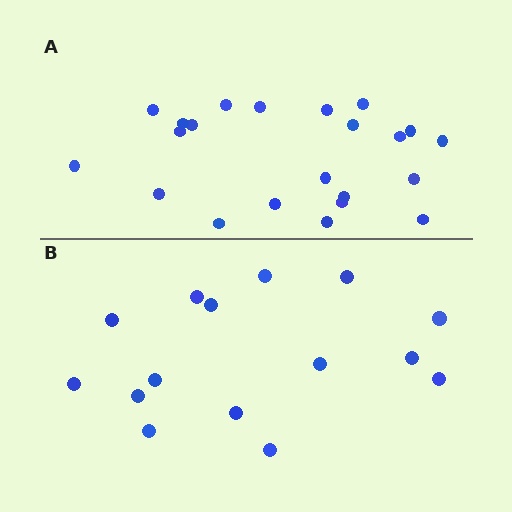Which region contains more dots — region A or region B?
Region A (the top region) has more dots.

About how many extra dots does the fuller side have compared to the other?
Region A has roughly 8 or so more dots than region B.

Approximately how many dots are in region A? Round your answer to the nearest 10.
About 20 dots. (The exact count is 22, which rounds to 20.)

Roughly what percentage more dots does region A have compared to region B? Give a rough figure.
About 45% more.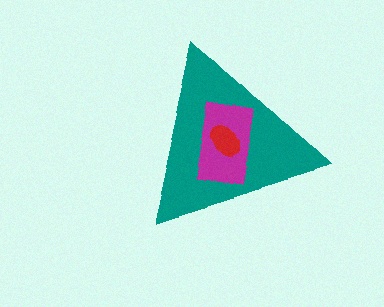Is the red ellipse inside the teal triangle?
Yes.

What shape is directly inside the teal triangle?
The magenta rectangle.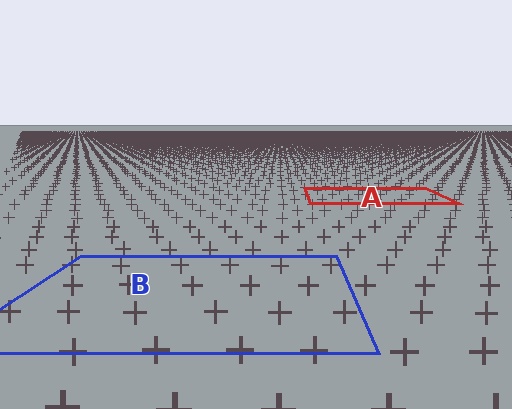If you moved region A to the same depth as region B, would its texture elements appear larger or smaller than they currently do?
They would appear larger. At a closer depth, the same texture elements are projected at a bigger on-screen size.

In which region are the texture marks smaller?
The texture marks are smaller in region A, because it is farther away.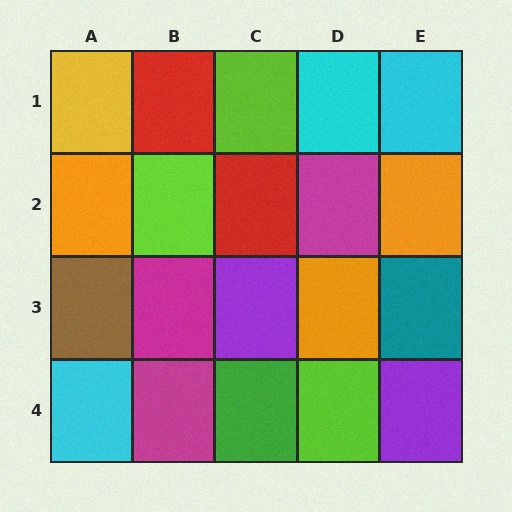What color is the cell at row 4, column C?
Green.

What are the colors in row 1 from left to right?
Yellow, red, lime, cyan, cyan.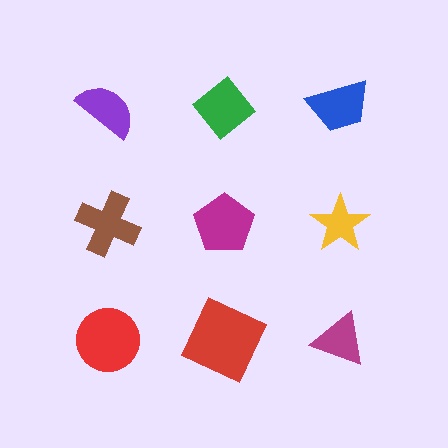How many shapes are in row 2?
3 shapes.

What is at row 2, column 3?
A yellow star.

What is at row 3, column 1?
A red circle.